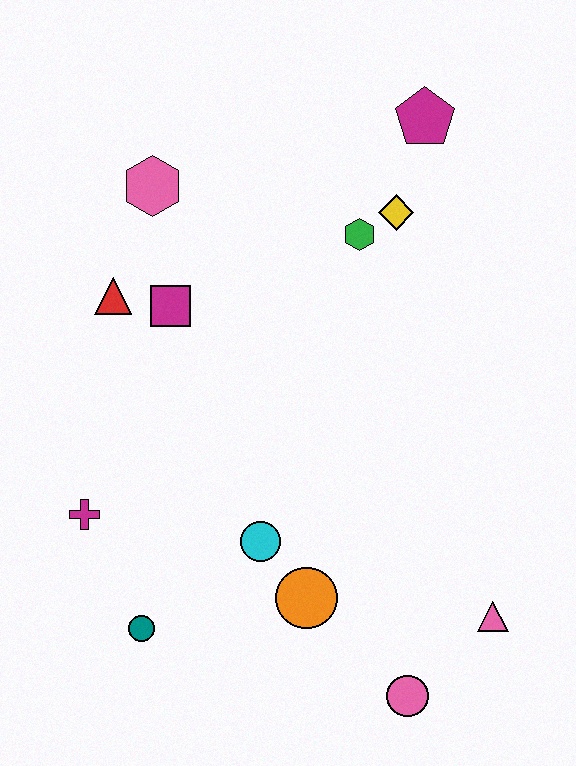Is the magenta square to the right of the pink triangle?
No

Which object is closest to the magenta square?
The red triangle is closest to the magenta square.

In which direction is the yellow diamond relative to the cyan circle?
The yellow diamond is above the cyan circle.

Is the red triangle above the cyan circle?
Yes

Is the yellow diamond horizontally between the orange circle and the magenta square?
No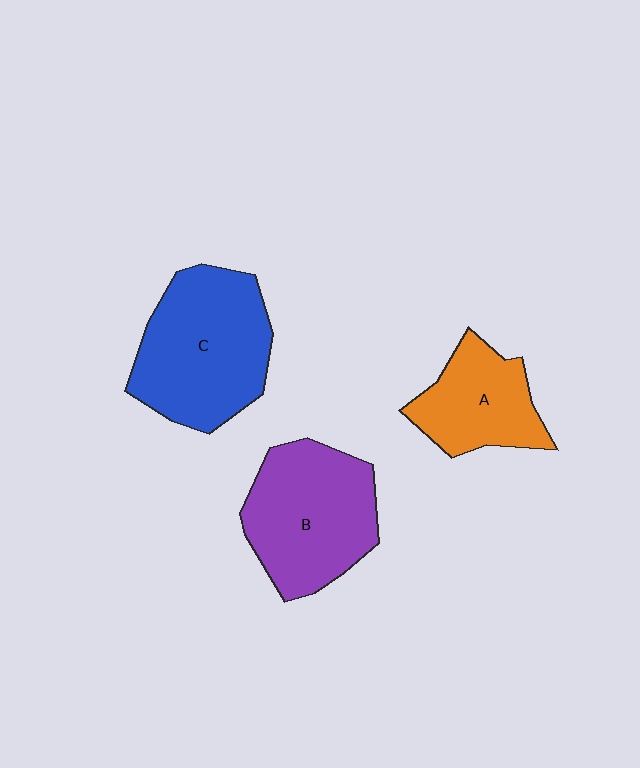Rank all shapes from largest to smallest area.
From largest to smallest: C (blue), B (purple), A (orange).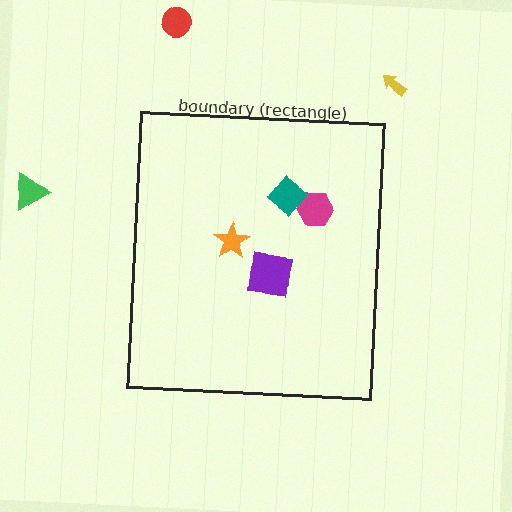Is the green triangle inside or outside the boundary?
Outside.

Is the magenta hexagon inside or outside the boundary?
Inside.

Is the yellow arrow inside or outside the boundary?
Outside.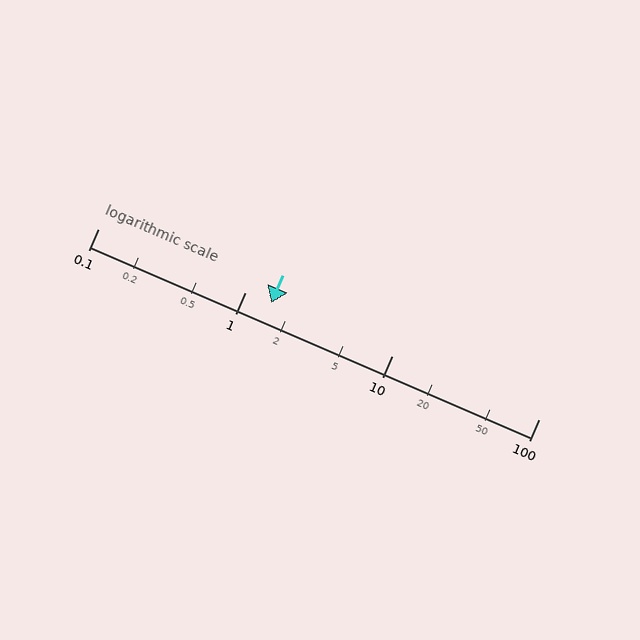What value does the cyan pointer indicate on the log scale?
The pointer indicates approximately 1.5.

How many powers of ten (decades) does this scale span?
The scale spans 3 decades, from 0.1 to 100.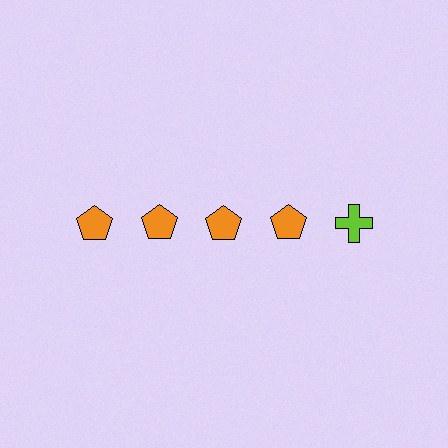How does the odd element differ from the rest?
It differs in both color (lime instead of orange) and shape (cross instead of pentagon).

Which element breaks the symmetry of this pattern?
The lime cross in the top row, rightmost column breaks the symmetry. All other shapes are orange pentagons.